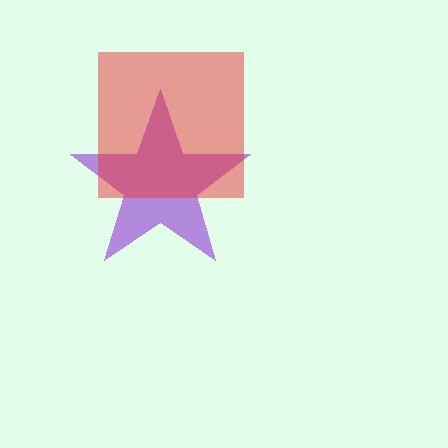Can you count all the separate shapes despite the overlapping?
Yes, there are 2 separate shapes.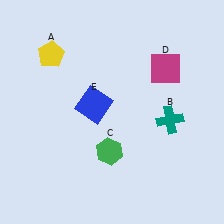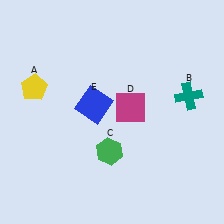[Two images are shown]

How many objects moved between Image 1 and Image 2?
3 objects moved between the two images.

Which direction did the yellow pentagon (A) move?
The yellow pentagon (A) moved down.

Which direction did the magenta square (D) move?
The magenta square (D) moved down.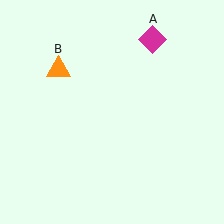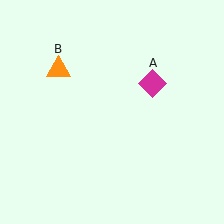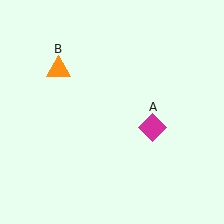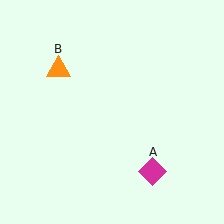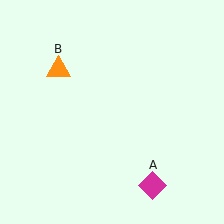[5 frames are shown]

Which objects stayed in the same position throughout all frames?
Orange triangle (object B) remained stationary.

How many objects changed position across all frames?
1 object changed position: magenta diamond (object A).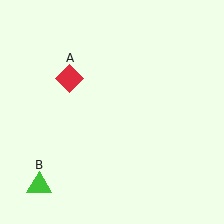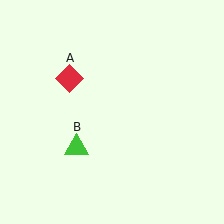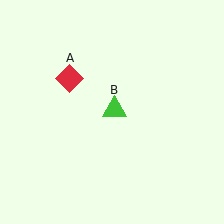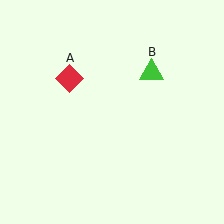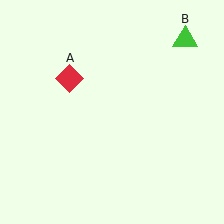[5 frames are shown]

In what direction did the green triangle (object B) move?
The green triangle (object B) moved up and to the right.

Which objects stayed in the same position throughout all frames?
Red diamond (object A) remained stationary.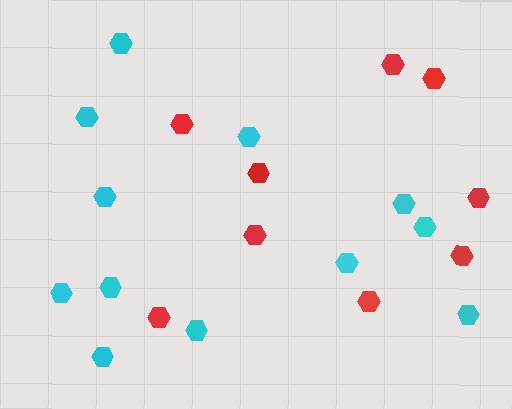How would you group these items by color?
There are 2 groups: one group of red hexagons (9) and one group of cyan hexagons (12).